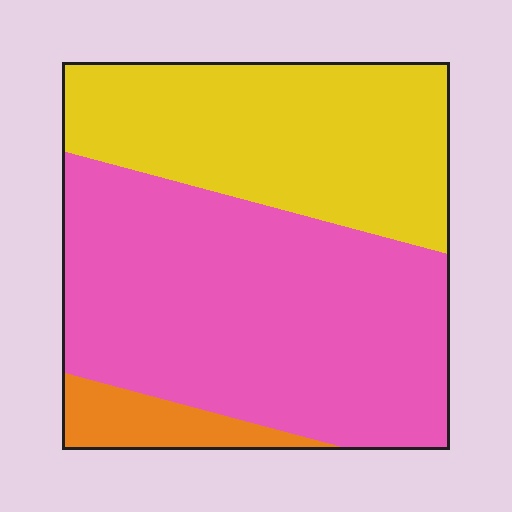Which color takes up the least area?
Orange, at roughly 10%.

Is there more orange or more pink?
Pink.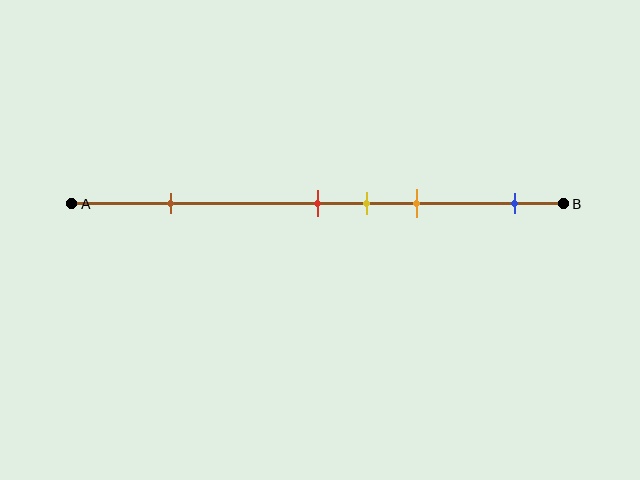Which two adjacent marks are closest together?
The red and yellow marks are the closest adjacent pair.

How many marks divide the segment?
There are 5 marks dividing the segment.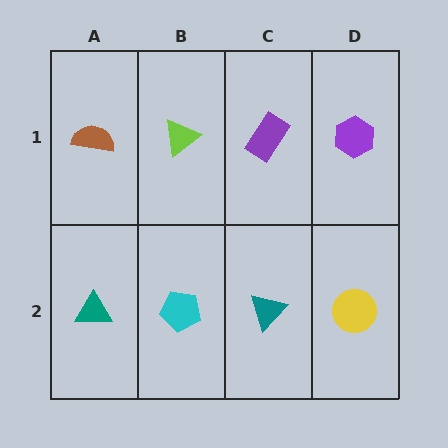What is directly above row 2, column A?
A brown semicircle.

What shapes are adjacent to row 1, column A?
A teal triangle (row 2, column A), a lime triangle (row 1, column B).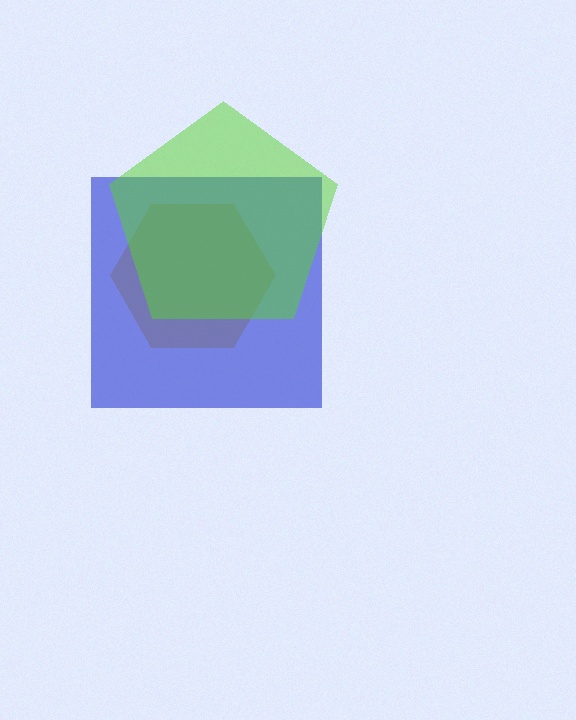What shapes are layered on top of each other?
The layered shapes are: a yellow hexagon, a blue square, a lime pentagon.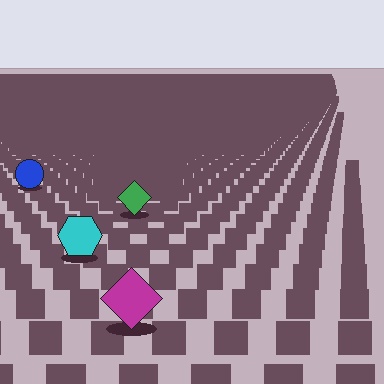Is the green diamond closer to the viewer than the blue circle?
Yes. The green diamond is closer — you can tell from the texture gradient: the ground texture is coarser near it.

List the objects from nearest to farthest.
From nearest to farthest: the magenta diamond, the cyan hexagon, the green diamond, the blue circle.